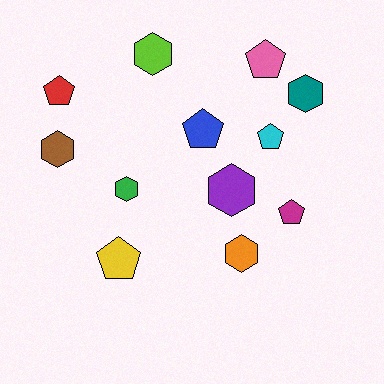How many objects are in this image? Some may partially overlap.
There are 12 objects.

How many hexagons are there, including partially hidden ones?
There are 6 hexagons.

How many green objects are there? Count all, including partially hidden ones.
There is 1 green object.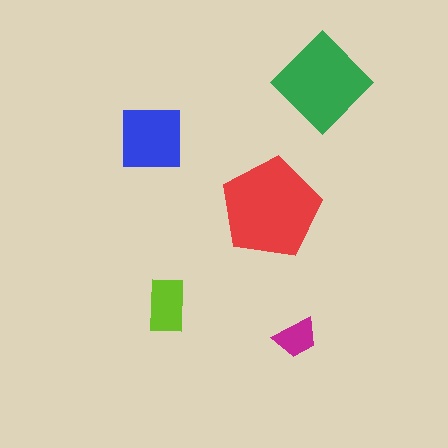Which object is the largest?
The red pentagon.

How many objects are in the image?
There are 5 objects in the image.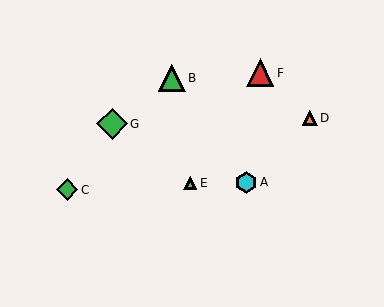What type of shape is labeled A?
Shape A is a cyan hexagon.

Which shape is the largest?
The green diamond (labeled G) is the largest.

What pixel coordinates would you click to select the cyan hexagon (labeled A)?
Click at (246, 182) to select the cyan hexagon A.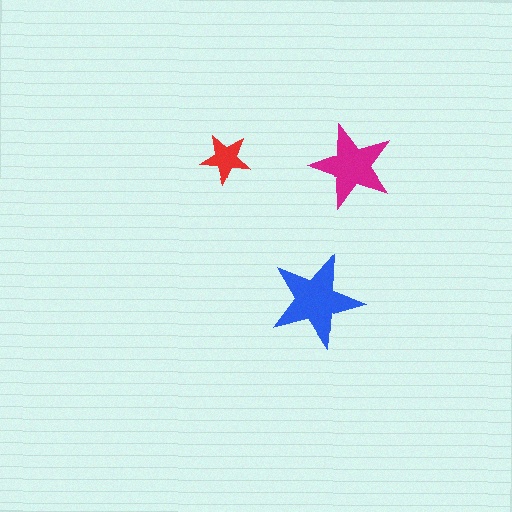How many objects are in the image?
There are 3 objects in the image.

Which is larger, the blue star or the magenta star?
The blue one.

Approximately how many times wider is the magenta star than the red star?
About 1.5 times wider.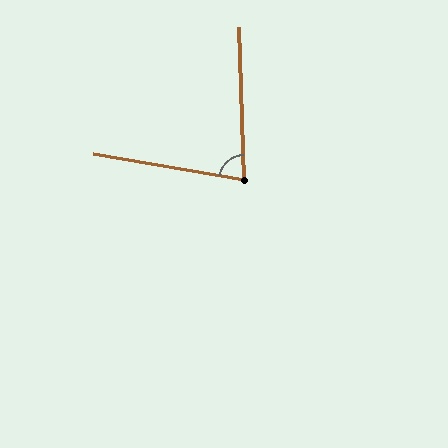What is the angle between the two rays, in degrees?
Approximately 78 degrees.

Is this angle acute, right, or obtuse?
It is acute.